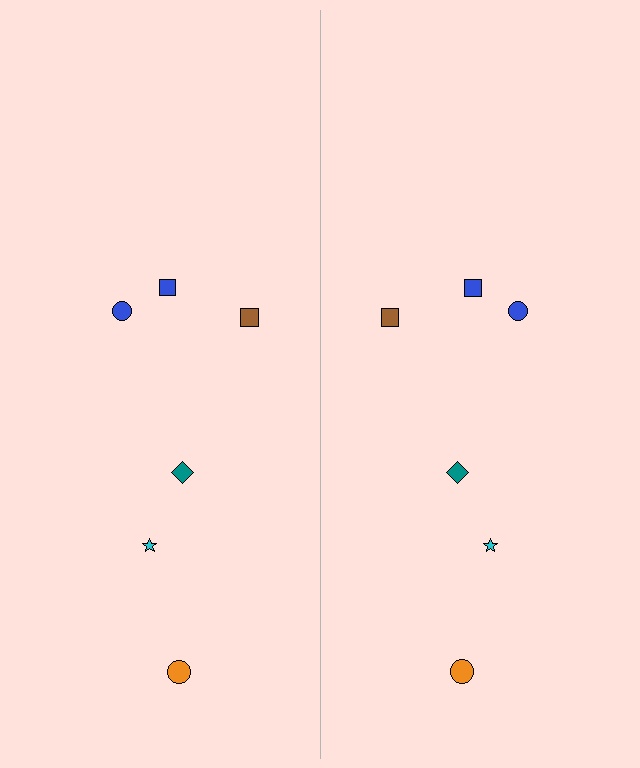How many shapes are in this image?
There are 12 shapes in this image.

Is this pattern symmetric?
Yes, this pattern has bilateral (reflection) symmetry.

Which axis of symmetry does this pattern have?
The pattern has a vertical axis of symmetry running through the center of the image.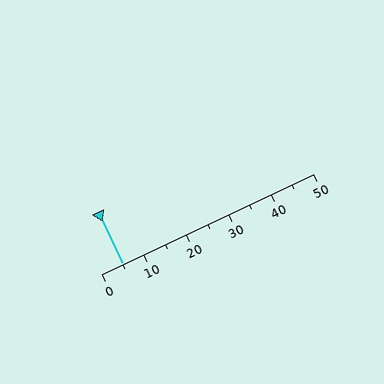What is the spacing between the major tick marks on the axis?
The major ticks are spaced 10 apart.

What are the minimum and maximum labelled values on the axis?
The axis runs from 0 to 50.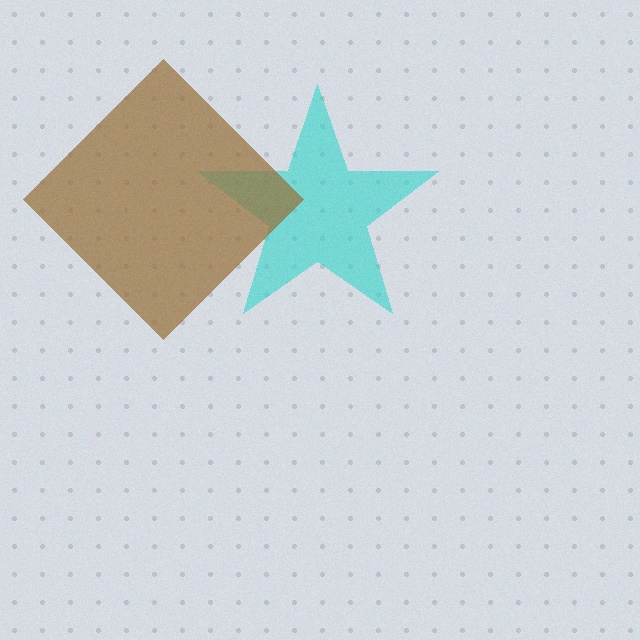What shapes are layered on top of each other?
The layered shapes are: a cyan star, a brown diamond.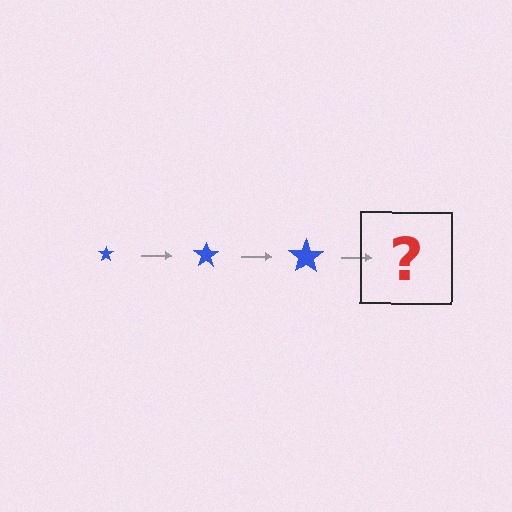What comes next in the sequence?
The next element should be a blue star, larger than the previous one.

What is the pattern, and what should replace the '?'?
The pattern is that the star gets progressively larger each step. The '?' should be a blue star, larger than the previous one.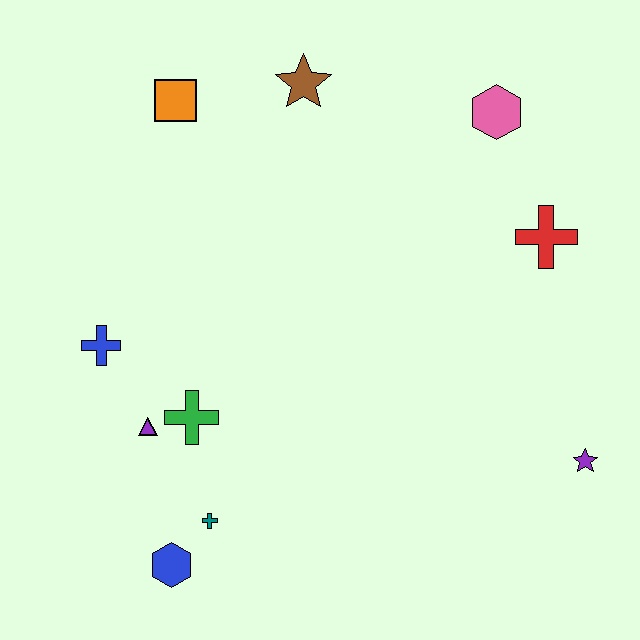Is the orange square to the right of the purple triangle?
Yes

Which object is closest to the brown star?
The orange square is closest to the brown star.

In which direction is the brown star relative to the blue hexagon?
The brown star is above the blue hexagon.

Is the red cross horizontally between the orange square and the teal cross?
No